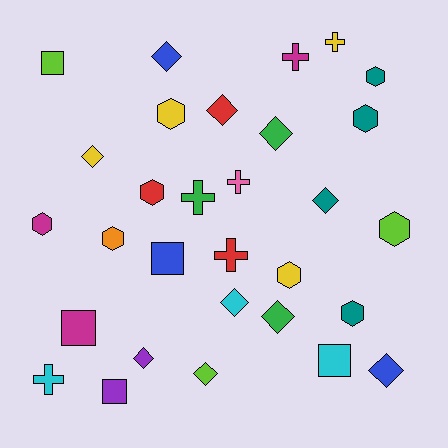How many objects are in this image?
There are 30 objects.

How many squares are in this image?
There are 5 squares.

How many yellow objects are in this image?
There are 4 yellow objects.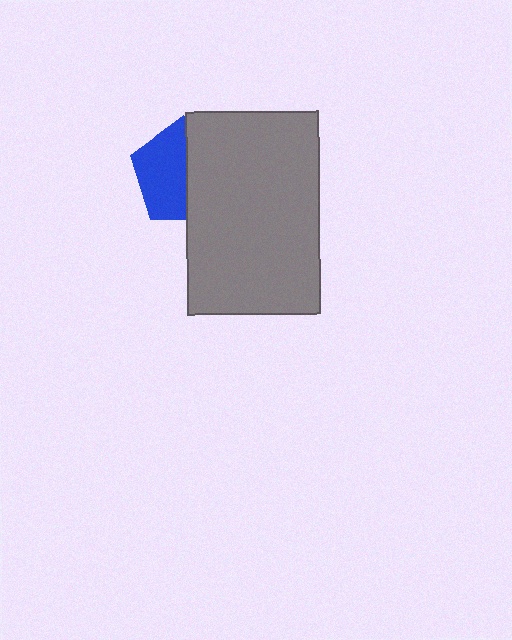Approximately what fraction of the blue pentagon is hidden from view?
Roughly 48% of the blue pentagon is hidden behind the gray rectangle.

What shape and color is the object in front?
The object in front is a gray rectangle.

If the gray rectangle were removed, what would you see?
You would see the complete blue pentagon.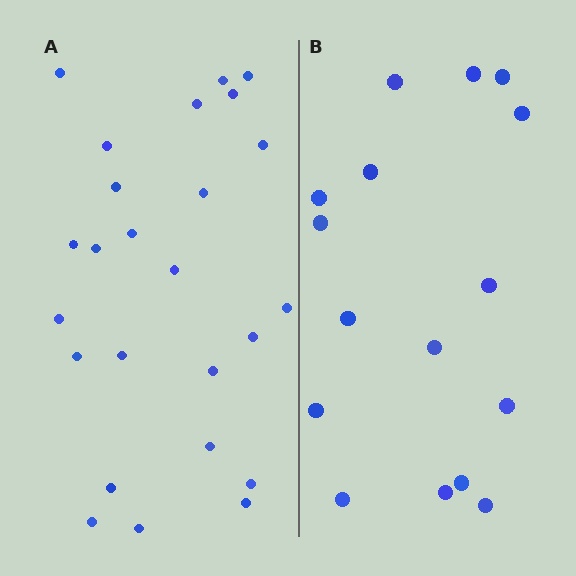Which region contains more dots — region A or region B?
Region A (the left region) has more dots.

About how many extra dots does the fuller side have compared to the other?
Region A has roughly 8 or so more dots than region B.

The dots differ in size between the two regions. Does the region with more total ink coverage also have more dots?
No. Region B has more total ink coverage because its dots are larger, but region A actually contains more individual dots. Total area can be misleading — the number of items is what matters here.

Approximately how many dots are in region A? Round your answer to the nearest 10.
About 20 dots. (The exact count is 25, which rounds to 20.)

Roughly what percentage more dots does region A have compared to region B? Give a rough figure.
About 55% more.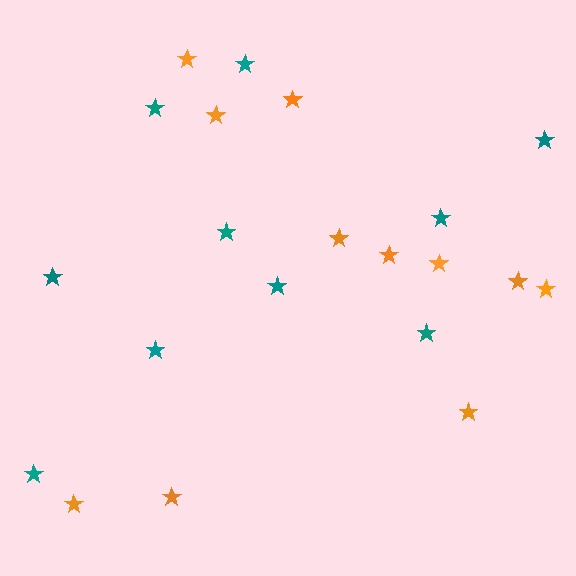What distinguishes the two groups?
There are 2 groups: one group of orange stars (11) and one group of teal stars (10).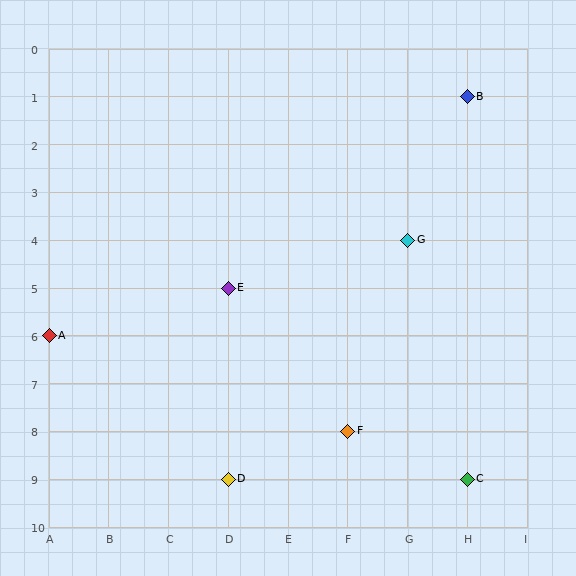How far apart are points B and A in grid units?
Points B and A are 7 columns and 5 rows apart (about 8.6 grid units diagonally).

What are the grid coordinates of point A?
Point A is at grid coordinates (A, 6).